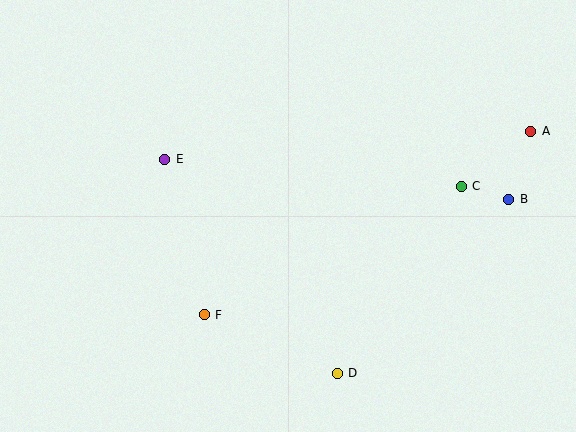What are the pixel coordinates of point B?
Point B is at (509, 199).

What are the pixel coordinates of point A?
Point A is at (531, 131).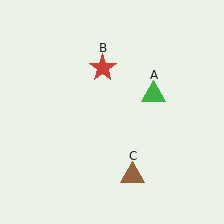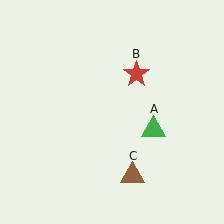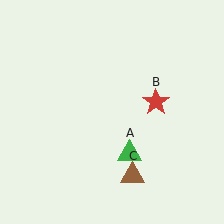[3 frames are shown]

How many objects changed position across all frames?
2 objects changed position: green triangle (object A), red star (object B).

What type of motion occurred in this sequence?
The green triangle (object A), red star (object B) rotated clockwise around the center of the scene.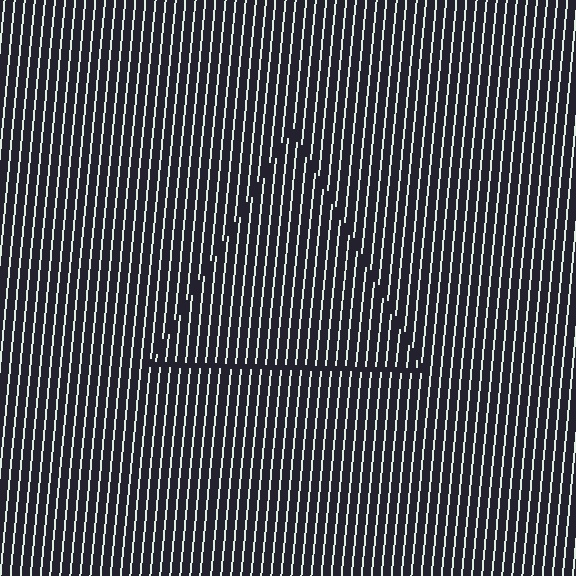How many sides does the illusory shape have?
3 sides — the line-ends trace a triangle.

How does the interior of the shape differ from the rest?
The interior of the shape contains the same grating, shifted by half a period — the contour is defined by the phase discontinuity where line-ends from the inner and outer gratings abut.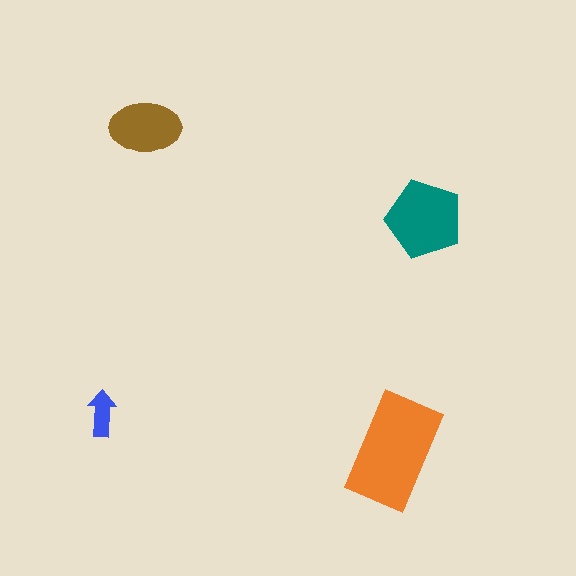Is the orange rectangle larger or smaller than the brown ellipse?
Larger.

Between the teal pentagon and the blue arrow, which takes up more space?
The teal pentagon.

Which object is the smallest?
The blue arrow.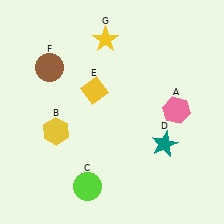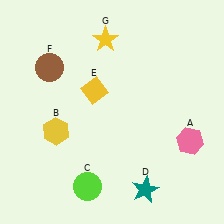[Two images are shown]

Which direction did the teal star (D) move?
The teal star (D) moved down.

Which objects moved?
The objects that moved are: the pink hexagon (A), the teal star (D).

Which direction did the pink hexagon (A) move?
The pink hexagon (A) moved down.